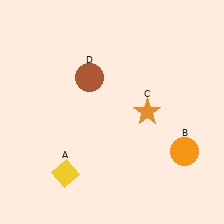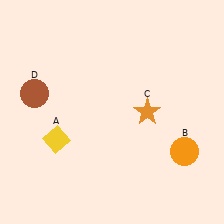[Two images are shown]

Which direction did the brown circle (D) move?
The brown circle (D) moved left.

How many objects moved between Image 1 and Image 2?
2 objects moved between the two images.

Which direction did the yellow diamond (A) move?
The yellow diamond (A) moved up.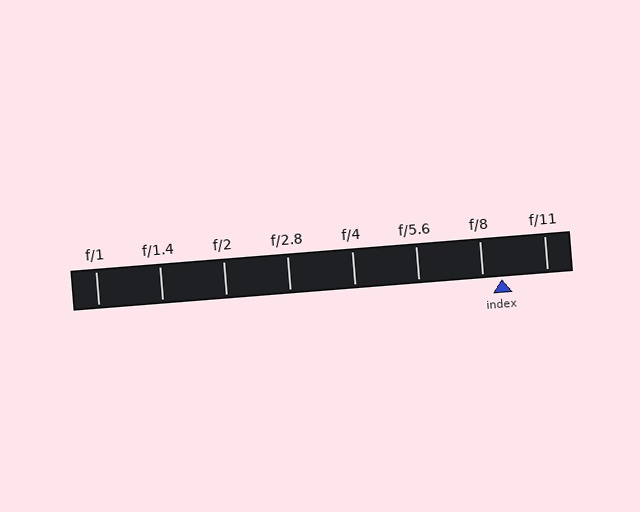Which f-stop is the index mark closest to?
The index mark is closest to f/8.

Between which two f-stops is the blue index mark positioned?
The index mark is between f/8 and f/11.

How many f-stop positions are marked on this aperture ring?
There are 8 f-stop positions marked.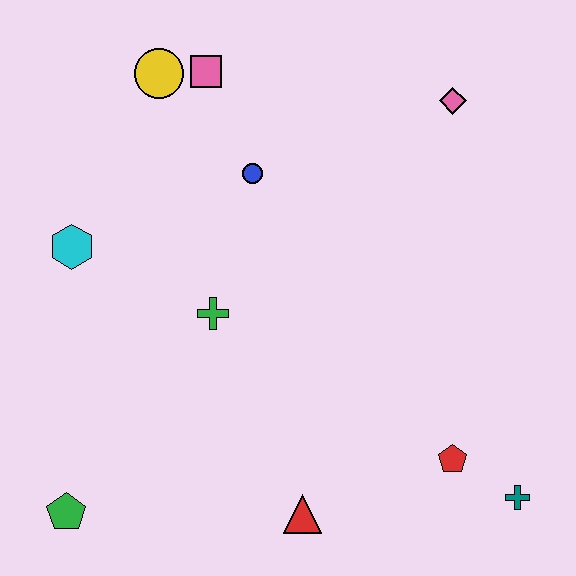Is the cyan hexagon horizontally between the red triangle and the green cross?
No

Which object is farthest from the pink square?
The teal cross is farthest from the pink square.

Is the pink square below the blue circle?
No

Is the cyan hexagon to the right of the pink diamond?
No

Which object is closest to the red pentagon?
The teal cross is closest to the red pentagon.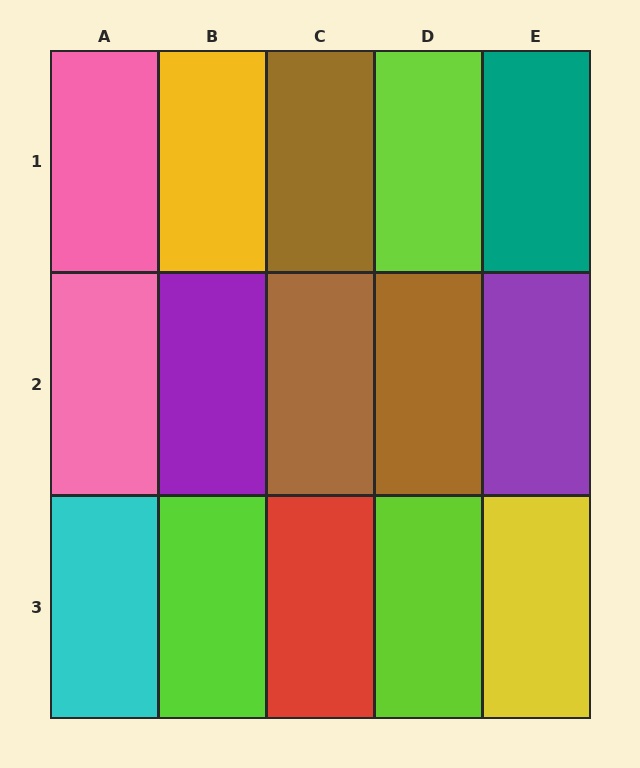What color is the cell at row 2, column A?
Pink.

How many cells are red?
1 cell is red.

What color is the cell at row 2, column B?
Purple.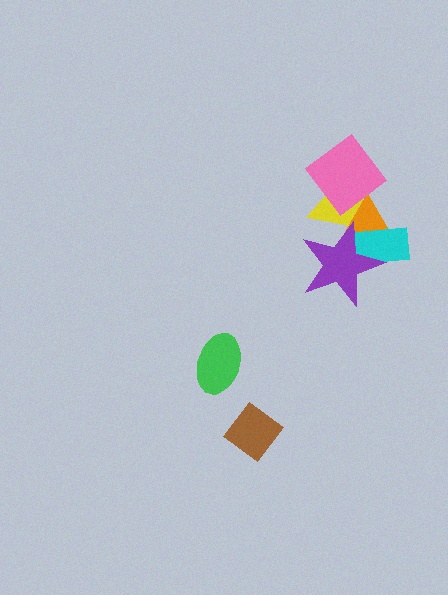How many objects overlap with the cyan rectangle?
3 objects overlap with the cyan rectangle.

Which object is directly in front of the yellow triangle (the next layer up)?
The orange triangle is directly in front of the yellow triangle.